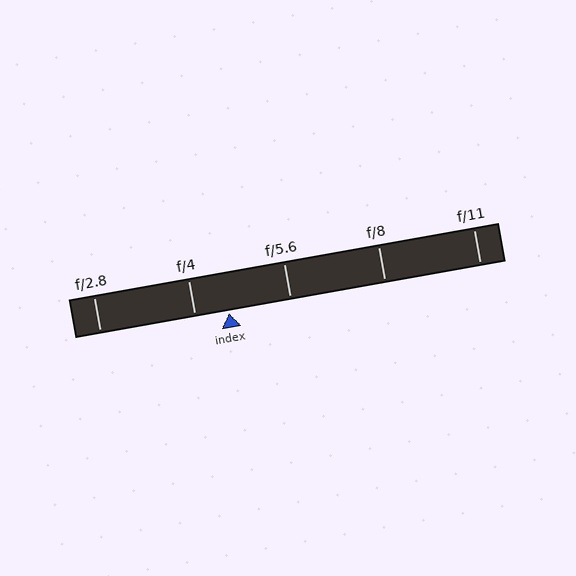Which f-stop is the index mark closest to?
The index mark is closest to f/4.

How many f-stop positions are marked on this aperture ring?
There are 5 f-stop positions marked.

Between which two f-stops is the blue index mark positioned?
The index mark is between f/4 and f/5.6.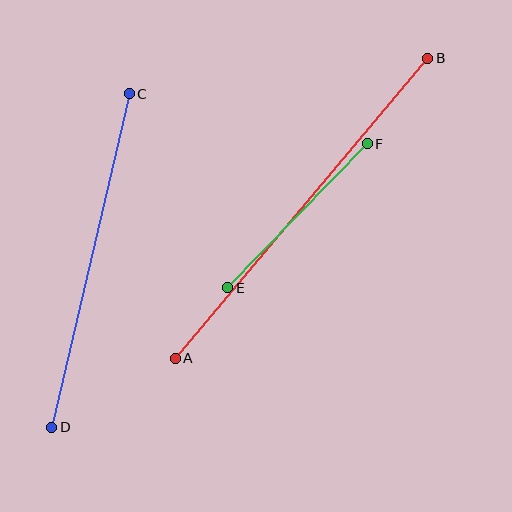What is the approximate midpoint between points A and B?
The midpoint is at approximately (301, 208) pixels.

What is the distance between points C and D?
The distance is approximately 342 pixels.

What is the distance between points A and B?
The distance is approximately 392 pixels.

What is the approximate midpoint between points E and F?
The midpoint is at approximately (298, 216) pixels.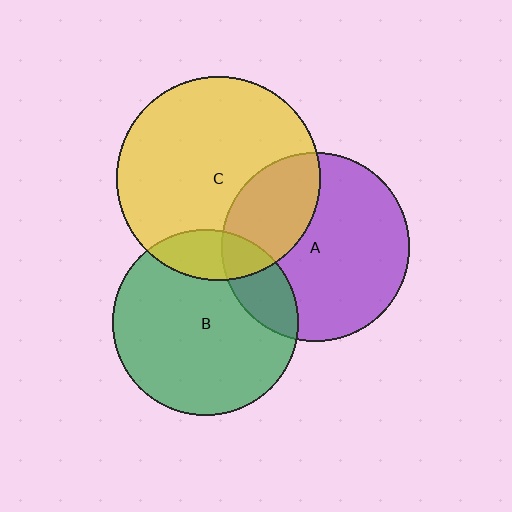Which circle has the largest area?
Circle C (yellow).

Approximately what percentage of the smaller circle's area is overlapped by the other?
Approximately 15%.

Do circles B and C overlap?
Yes.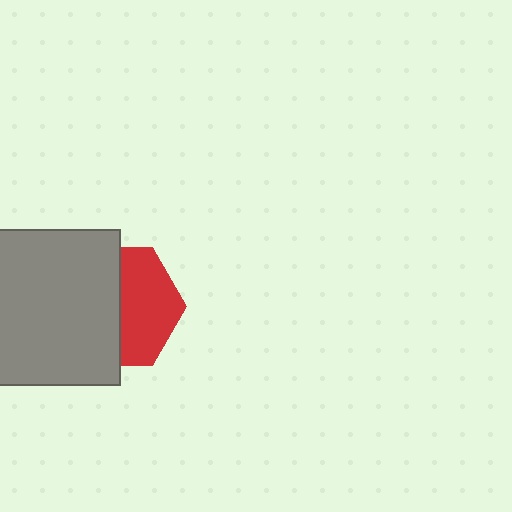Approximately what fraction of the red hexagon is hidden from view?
Roughly 53% of the red hexagon is hidden behind the gray rectangle.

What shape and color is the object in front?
The object in front is a gray rectangle.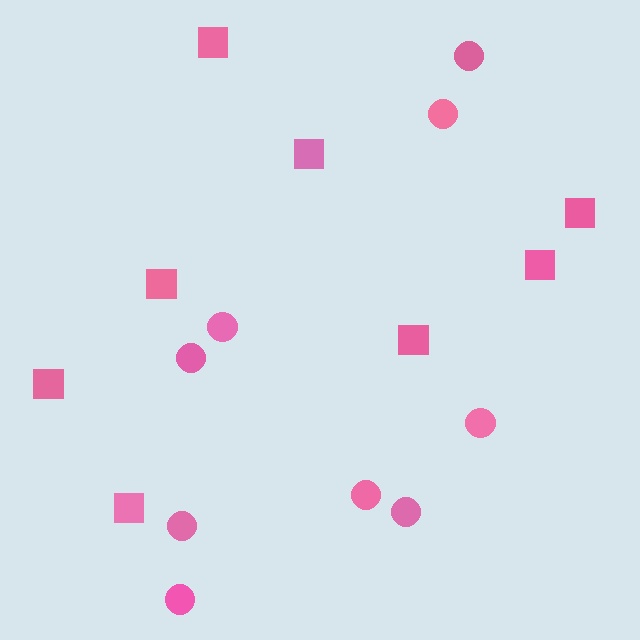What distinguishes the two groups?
There are 2 groups: one group of squares (8) and one group of circles (9).